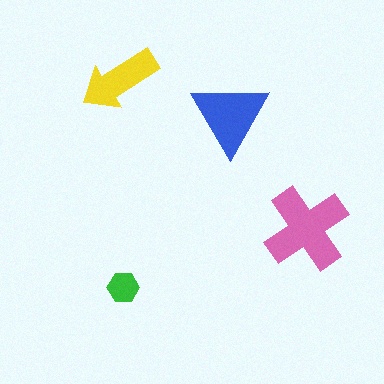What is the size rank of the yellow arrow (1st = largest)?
3rd.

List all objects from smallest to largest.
The green hexagon, the yellow arrow, the blue triangle, the pink cross.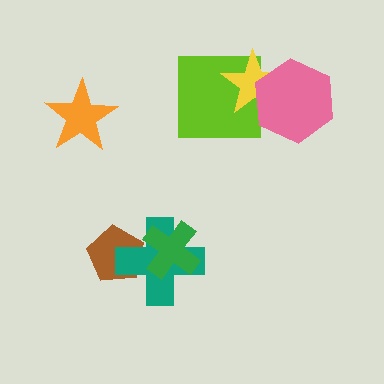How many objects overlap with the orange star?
0 objects overlap with the orange star.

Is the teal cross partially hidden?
Yes, it is partially covered by another shape.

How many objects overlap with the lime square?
2 objects overlap with the lime square.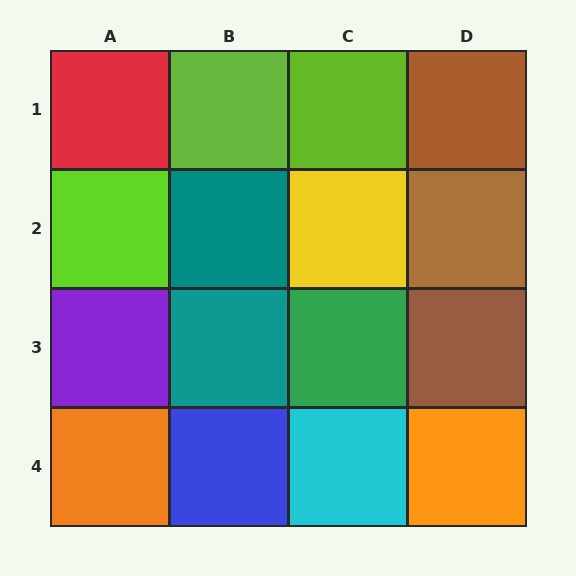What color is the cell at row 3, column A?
Purple.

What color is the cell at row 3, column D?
Brown.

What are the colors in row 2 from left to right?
Lime, teal, yellow, brown.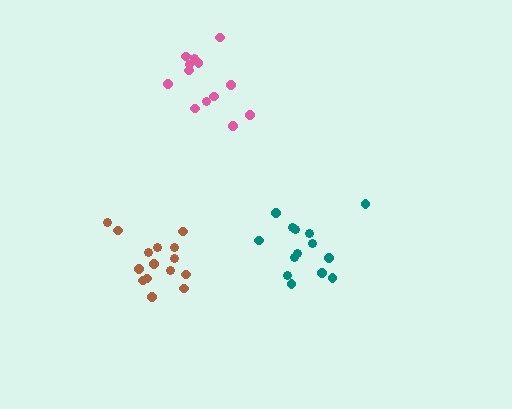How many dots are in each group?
Group 1: 14 dots, Group 2: 15 dots, Group 3: 13 dots (42 total).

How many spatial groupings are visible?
There are 3 spatial groupings.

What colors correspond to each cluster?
The clusters are colored: teal, brown, pink.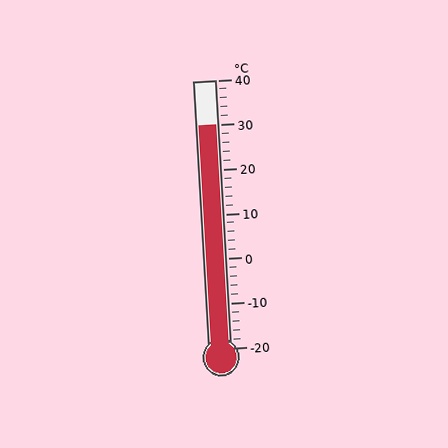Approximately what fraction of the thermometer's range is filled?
The thermometer is filled to approximately 85% of its range.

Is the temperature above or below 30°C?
The temperature is at 30°C.